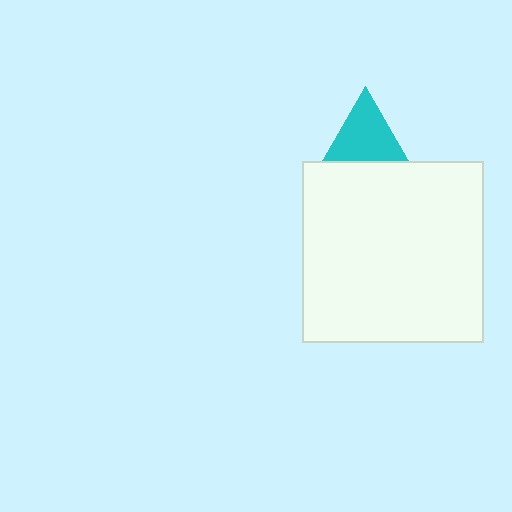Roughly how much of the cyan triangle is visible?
About half of it is visible (roughly 49%).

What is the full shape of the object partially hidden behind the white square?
The partially hidden object is a cyan triangle.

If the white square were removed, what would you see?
You would see the complete cyan triangle.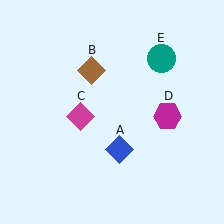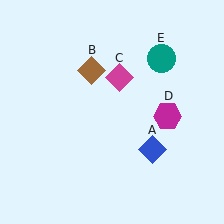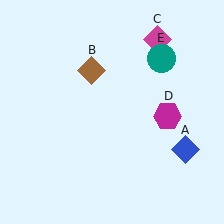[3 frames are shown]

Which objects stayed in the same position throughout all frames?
Brown diamond (object B) and magenta hexagon (object D) and teal circle (object E) remained stationary.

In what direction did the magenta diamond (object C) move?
The magenta diamond (object C) moved up and to the right.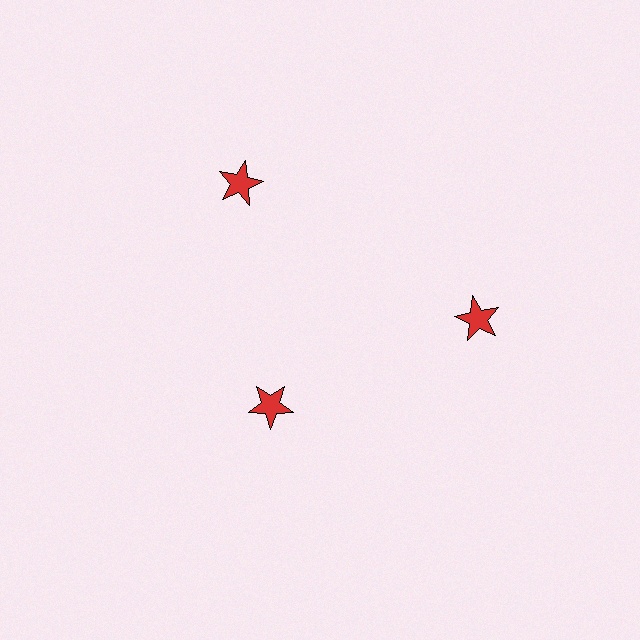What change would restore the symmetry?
The symmetry would be restored by moving it outward, back onto the ring so that all 3 stars sit at equal angles and equal distance from the center.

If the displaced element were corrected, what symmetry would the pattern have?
It would have 3-fold rotational symmetry — the pattern would map onto itself every 120 degrees.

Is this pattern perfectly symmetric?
No. The 3 red stars are arranged in a ring, but one element near the 7 o'clock position is pulled inward toward the center, breaking the 3-fold rotational symmetry.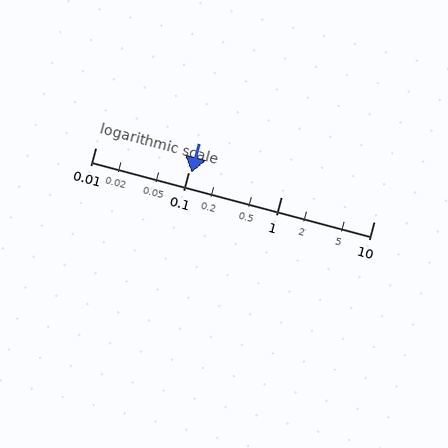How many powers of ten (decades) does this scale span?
The scale spans 3 decades, from 0.01 to 10.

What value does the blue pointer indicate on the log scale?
The pointer indicates approximately 0.11.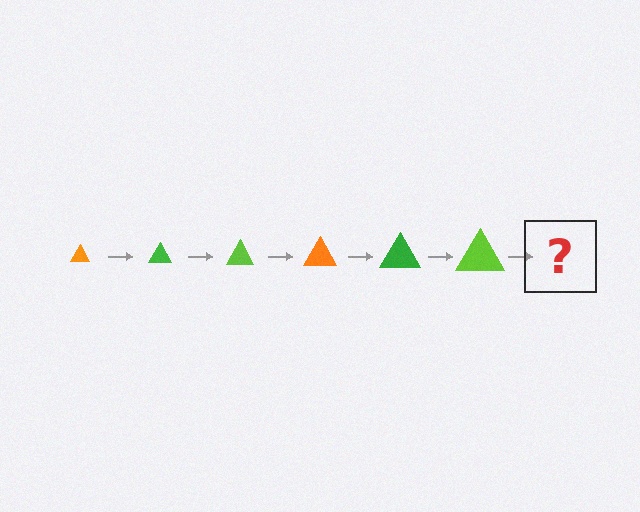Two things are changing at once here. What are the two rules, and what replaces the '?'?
The two rules are that the triangle grows larger each step and the color cycles through orange, green, and lime. The '?' should be an orange triangle, larger than the previous one.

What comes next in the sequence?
The next element should be an orange triangle, larger than the previous one.